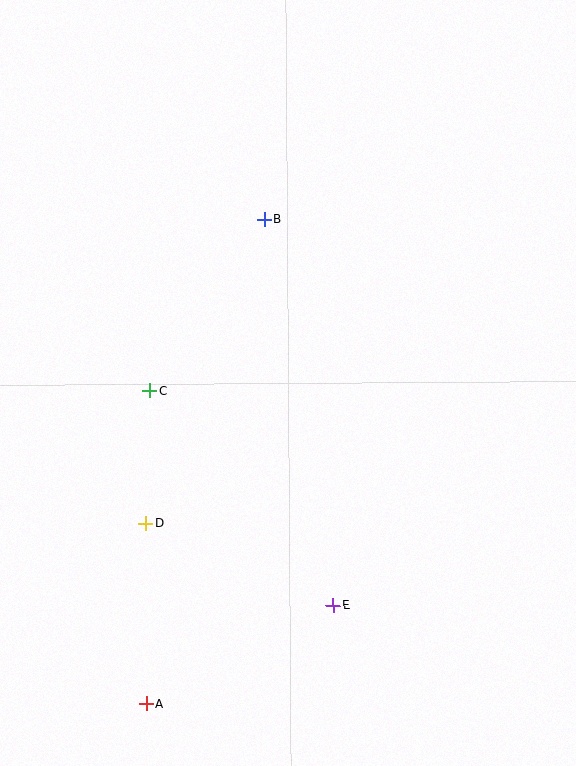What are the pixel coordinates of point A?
Point A is at (146, 704).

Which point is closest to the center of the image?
Point C at (150, 391) is closest to the center.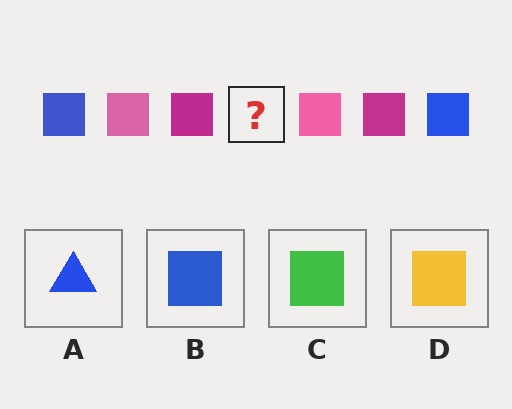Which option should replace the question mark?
Option B.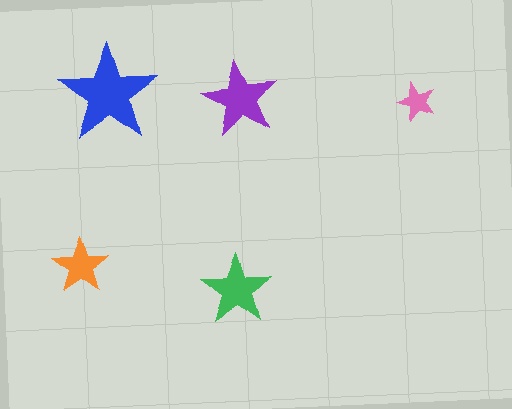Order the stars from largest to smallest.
the blue one, the purple one, the green one, the orange one, the pink one.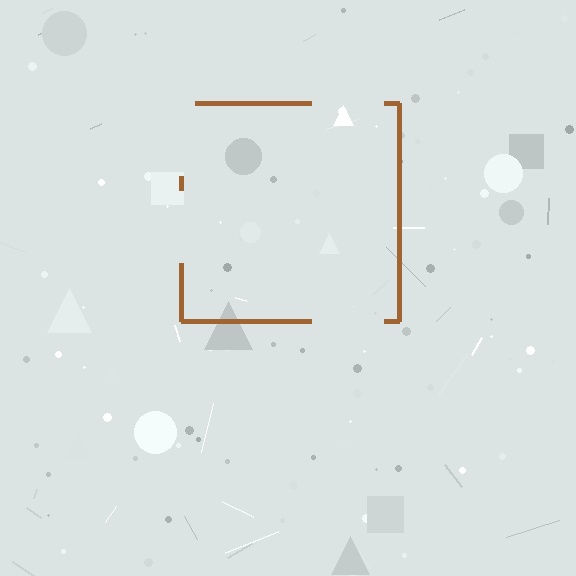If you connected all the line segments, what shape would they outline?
They would outline a square.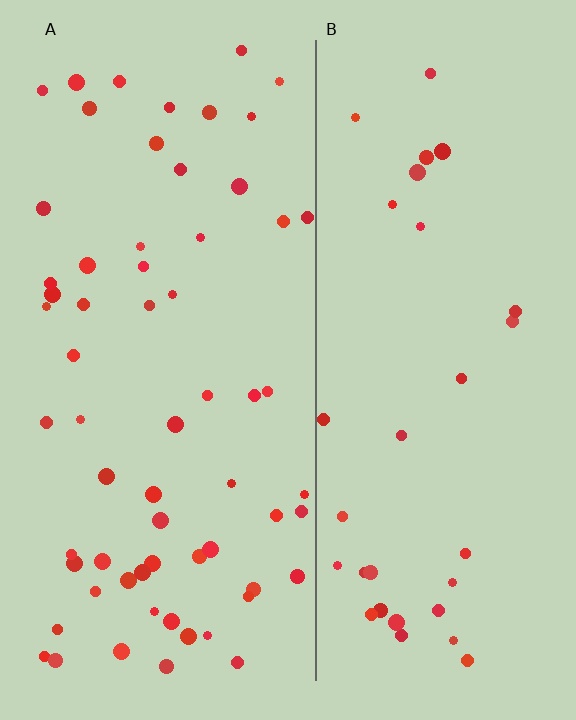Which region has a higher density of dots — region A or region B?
A (the left).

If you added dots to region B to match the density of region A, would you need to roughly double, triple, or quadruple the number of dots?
Approximately double.